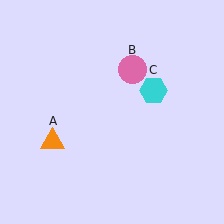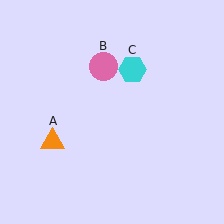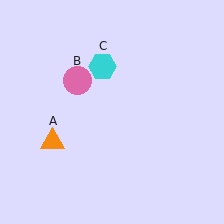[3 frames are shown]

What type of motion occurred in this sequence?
The pink circle (object B), cyan hexagon (object C) rotated counterclockwise around the center of the scene.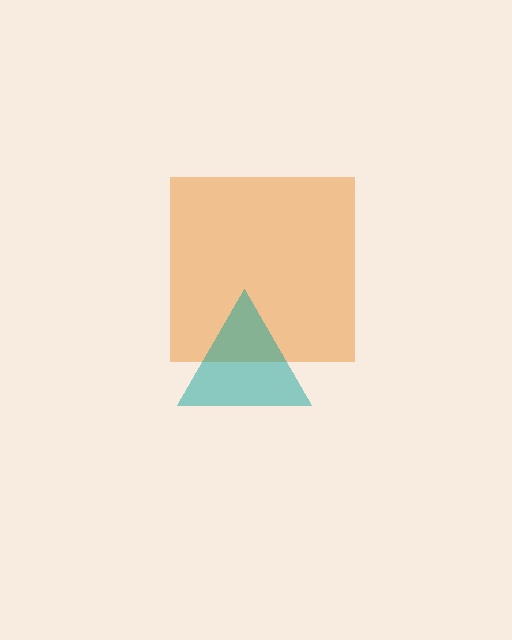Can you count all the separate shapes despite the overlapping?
Yes, there are 2 separate shapes.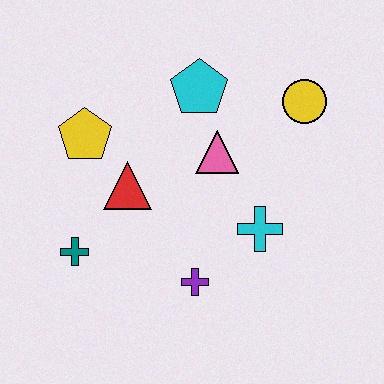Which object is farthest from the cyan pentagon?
The teal cross is farthest from the cyan pentagon.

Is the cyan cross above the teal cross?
Yes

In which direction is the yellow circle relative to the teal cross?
The yellow circle is to the right of the teal cross.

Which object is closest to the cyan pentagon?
The pink triangle is closest to the cyan pentagon.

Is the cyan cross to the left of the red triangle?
No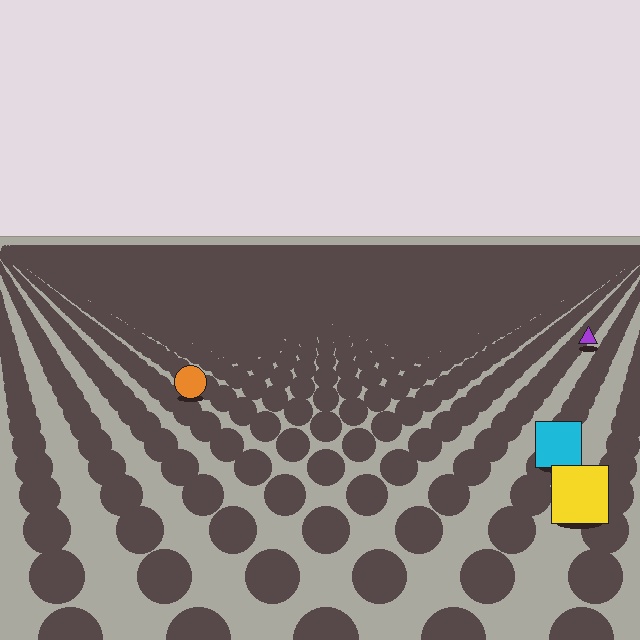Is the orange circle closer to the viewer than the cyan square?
No. The cyan square is closer — you can tell from the texture gradient: the ground texture is coarser near it.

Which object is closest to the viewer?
The yellow square is closest. The texture marks near it are larger and more spread out.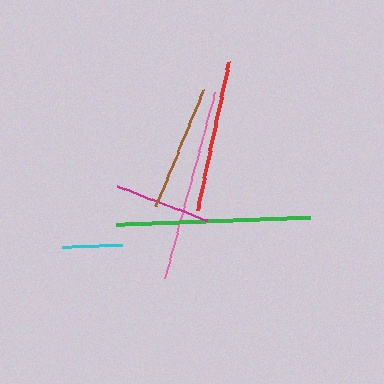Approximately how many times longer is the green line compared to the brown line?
The green line is approximately 1.5 times the length of the brown line.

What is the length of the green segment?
The green segment is approximately 194 pixels long.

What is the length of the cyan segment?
The cyan segment is approximately 60 pixels long.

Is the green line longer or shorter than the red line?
The green line is longer than the red line.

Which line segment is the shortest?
The cyan line is the shortest at approximately 60 pixels.